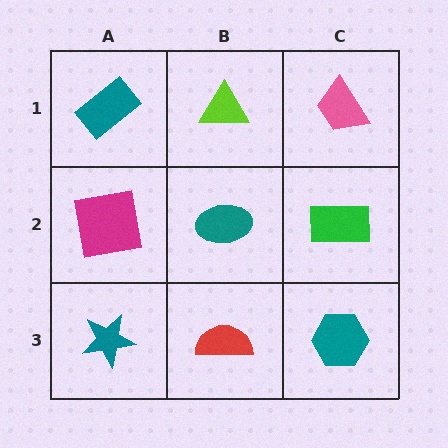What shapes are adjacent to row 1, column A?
A magenta square (row 2, column A), a lime triangle (row 1, column B).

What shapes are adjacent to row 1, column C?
A green rectangle (row 2, column C), a lime triangle (row 1, column B).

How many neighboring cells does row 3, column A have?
2.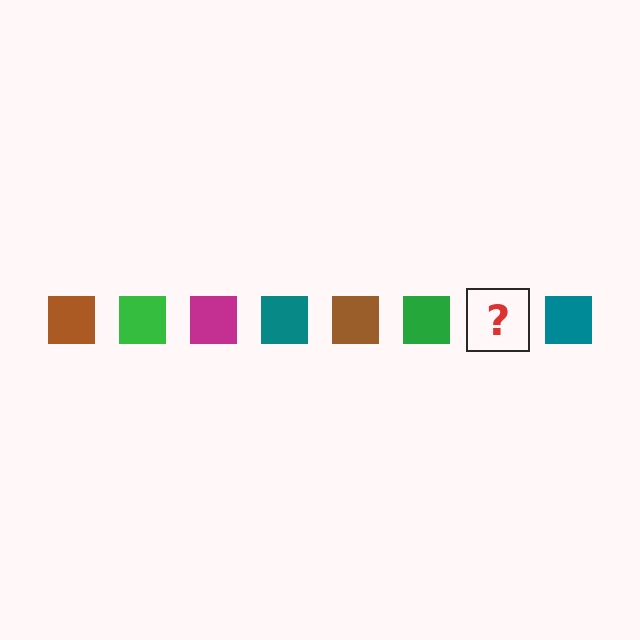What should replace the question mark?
The question mark should be replaced with a magenta square.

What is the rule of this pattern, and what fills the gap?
The rule is that the pattern cycles through brown, green, magenta, teal squares. The gap should be filled with a magenta square.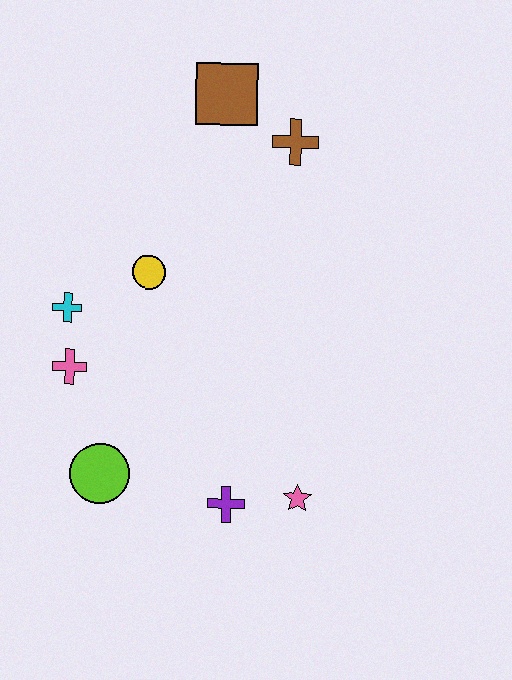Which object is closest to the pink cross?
The cyan cross is closest to the pink cross.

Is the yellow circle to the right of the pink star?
No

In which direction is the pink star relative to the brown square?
The pink star is below the brown square.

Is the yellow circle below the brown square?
Yes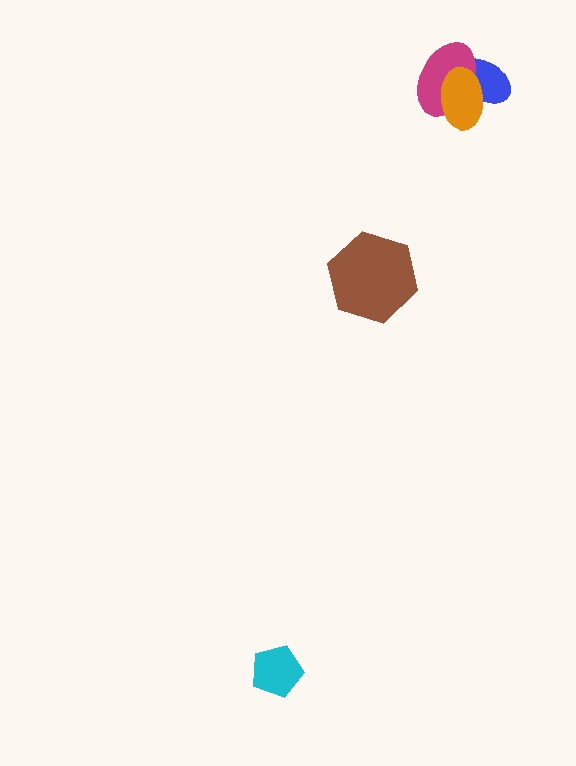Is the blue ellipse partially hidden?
Yes, it is partially covered by another shape.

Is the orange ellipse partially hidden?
No, no other shape covers it.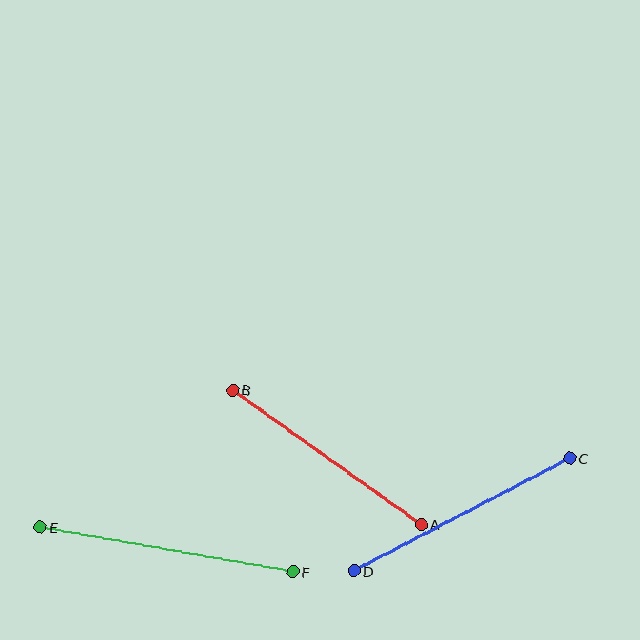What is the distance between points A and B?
The distance is approximately 232 pixels.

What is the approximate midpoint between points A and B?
The midpoint is at approximately (327, 457) pixels.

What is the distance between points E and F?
The distance is approximately 256 pixels.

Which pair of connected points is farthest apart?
Points E and F are farthest apart.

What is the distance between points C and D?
The distance is approximately 243 pixels.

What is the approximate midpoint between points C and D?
The midpoint is at approximately (462, 514) pixels.